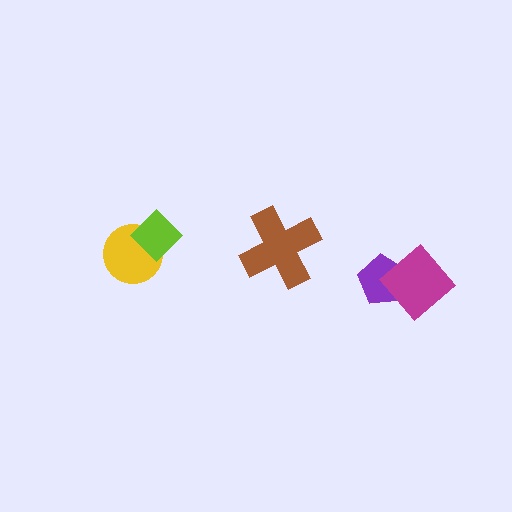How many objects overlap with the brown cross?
0 objects overlap with the brown cross.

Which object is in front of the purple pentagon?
The magenta diamond is in front of the purple pentagon.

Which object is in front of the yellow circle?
The lime diamond is in front of the yellow circle.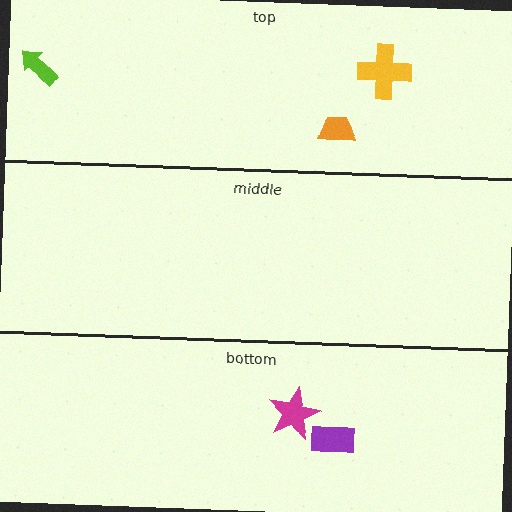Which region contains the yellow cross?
The top region.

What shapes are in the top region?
The orange trapezoid, the yellow cross, the lime arrow.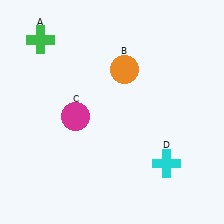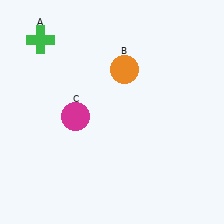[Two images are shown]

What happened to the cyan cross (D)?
The cyan cross (D) was removed in Image 2. It was in the bottom-right area of Image 1.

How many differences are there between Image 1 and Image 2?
There is 1 difference between the two images.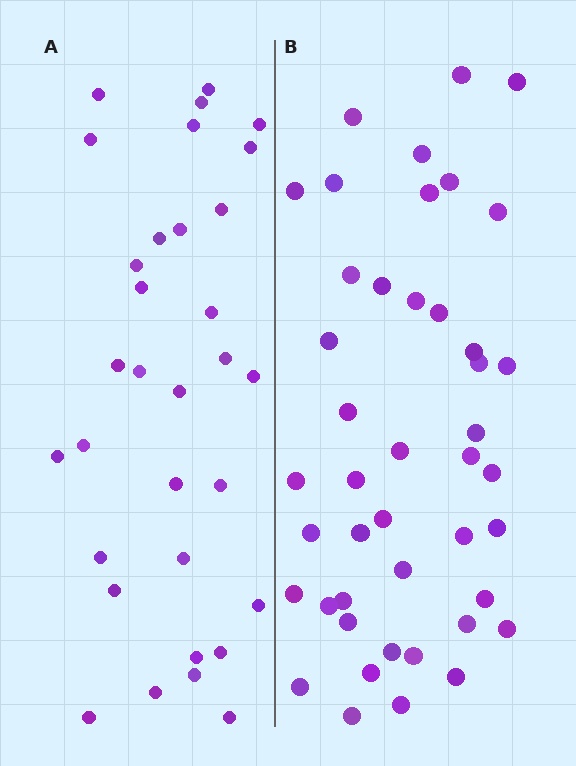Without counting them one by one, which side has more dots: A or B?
Region B (the right region) has more dots.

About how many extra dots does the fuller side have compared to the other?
Region B has roughly 12 or so more dots than region A.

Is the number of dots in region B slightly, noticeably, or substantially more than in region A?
Region B has noticeably more, but not dramatically so. The ratio is roughly 1.4 to 1.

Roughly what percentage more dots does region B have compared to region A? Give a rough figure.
About 40% more.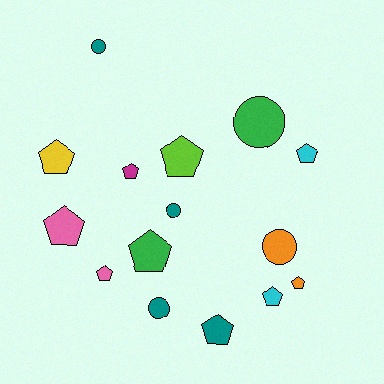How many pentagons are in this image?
There are 10 pentagons.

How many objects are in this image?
There are 15 objects.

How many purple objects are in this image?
There are no purple objects.